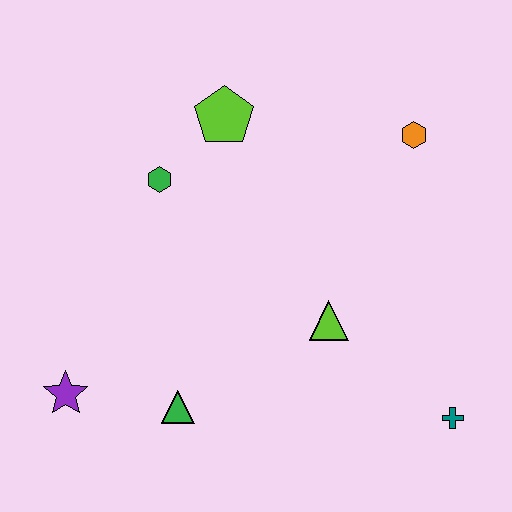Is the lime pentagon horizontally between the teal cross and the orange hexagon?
No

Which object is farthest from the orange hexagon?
The purple star is farthest from the orange hexagon.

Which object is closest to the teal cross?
The lime triangle is closest to the teal cross.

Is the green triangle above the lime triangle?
No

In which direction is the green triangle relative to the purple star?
The green triangle is to the right of the purple star.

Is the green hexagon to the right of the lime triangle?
No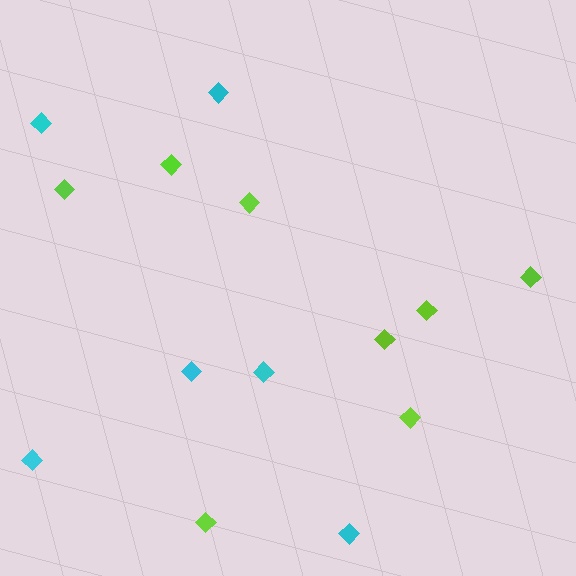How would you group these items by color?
There are 2 groups: one group of cyan diamonds (6) and one group of lime diamonds (8).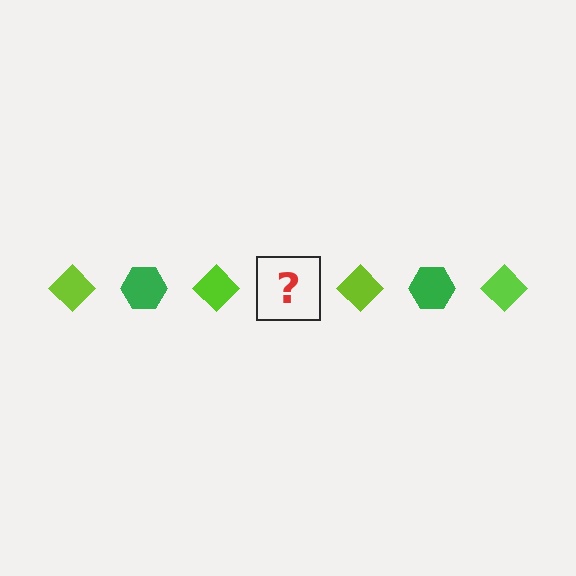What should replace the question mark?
The question mark should be replaced with a green hexagon.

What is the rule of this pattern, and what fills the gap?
The rule is that the pattern alternates between lime diamond and green hexagon. The gap should be filled with a green hexagon.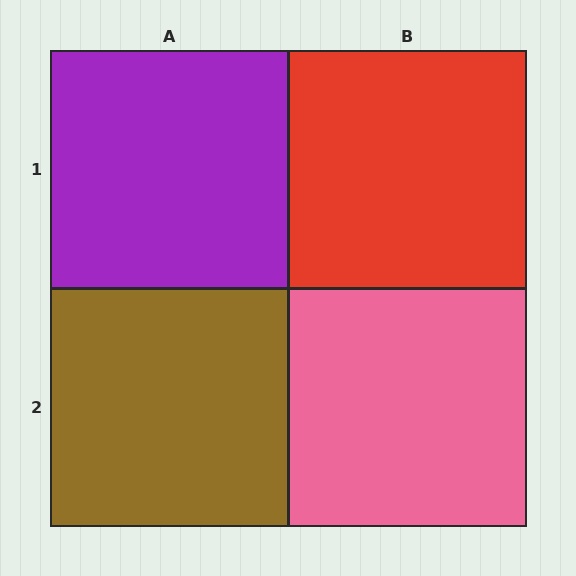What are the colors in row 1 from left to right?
Purple, red.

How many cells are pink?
1 cell is pink.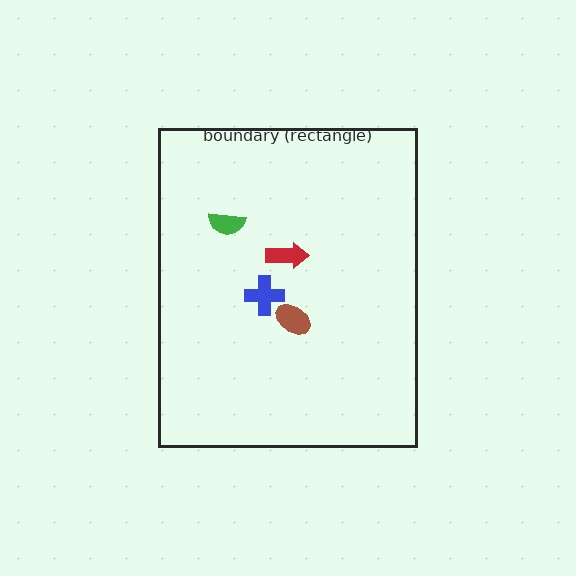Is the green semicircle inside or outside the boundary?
Inside.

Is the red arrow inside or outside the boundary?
Inside.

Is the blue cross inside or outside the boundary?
Inside.